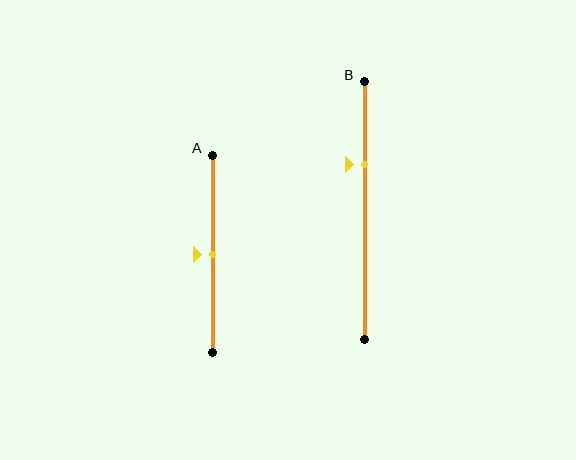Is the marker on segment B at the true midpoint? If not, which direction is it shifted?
No, the marker on segment B is shifted upward by about 18% of the segment length.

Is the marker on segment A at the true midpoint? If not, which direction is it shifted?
Yes, the marker on segment A is at the true midpoint.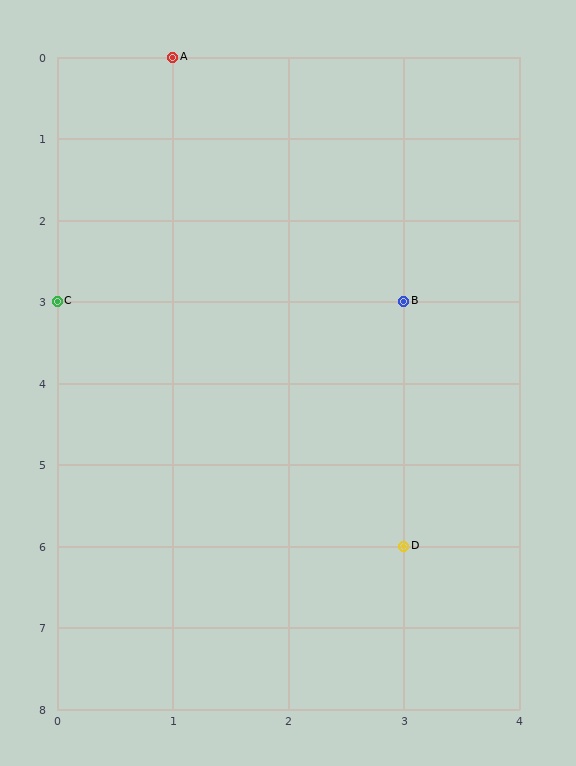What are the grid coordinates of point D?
Point D is at grid coordinates (3, 6).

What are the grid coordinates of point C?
Point C is at grid coordinates (0, 3).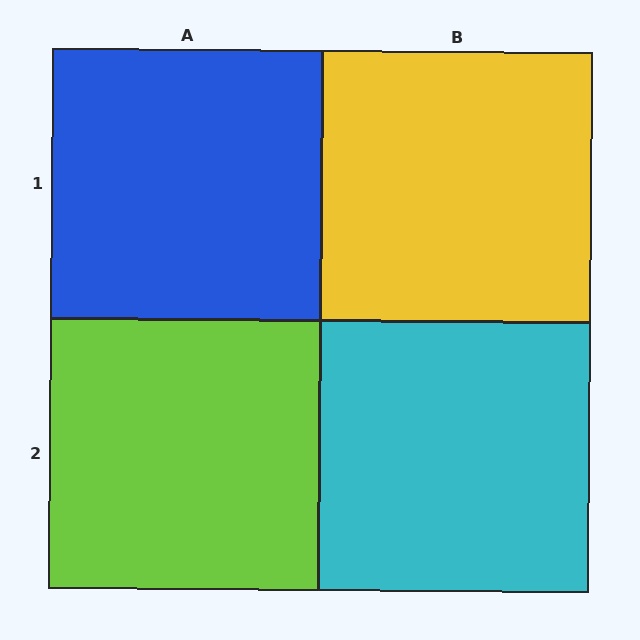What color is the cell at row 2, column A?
Lime.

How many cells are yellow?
1 cell is yellow.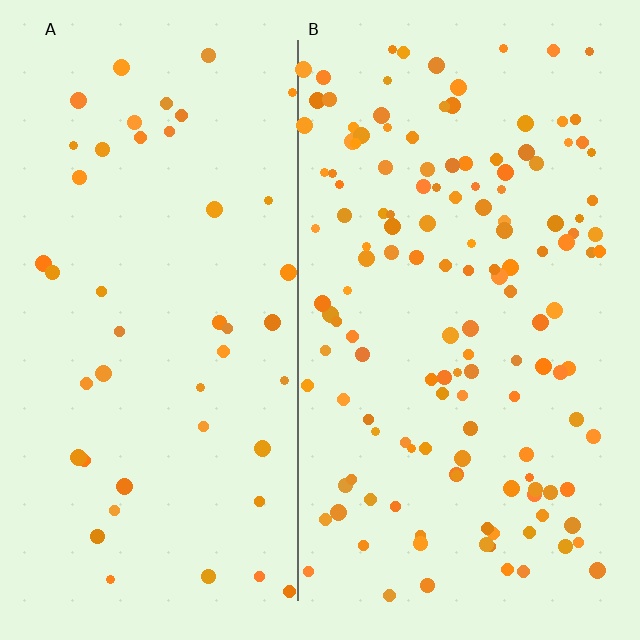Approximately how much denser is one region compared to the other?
Approximately 3.1× — region B over region A.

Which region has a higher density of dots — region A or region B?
B (the right).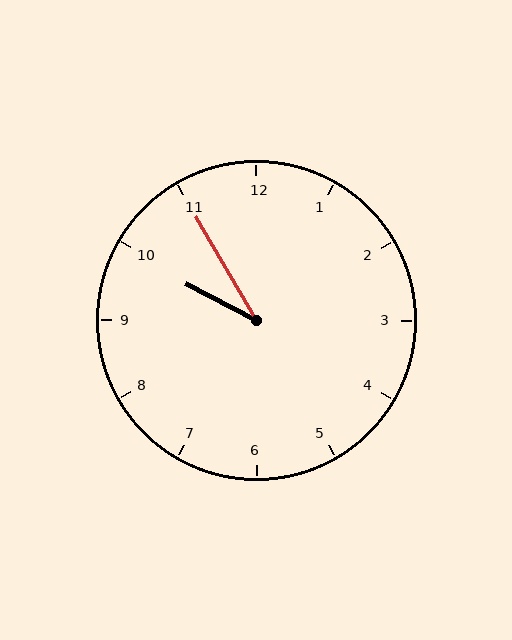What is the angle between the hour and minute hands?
Approximately 32 degrees.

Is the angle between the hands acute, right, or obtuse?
It is acute.